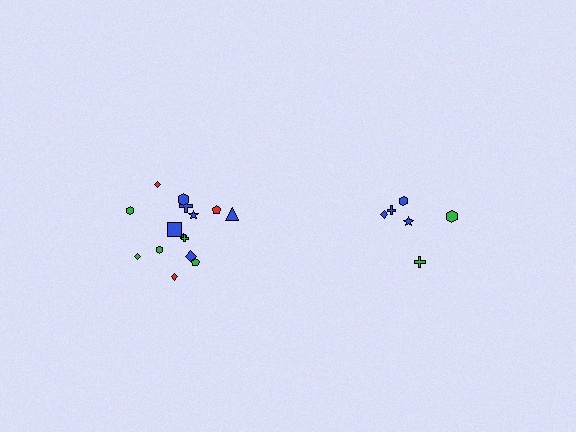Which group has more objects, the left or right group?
The left group.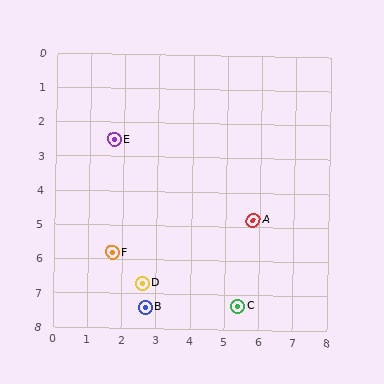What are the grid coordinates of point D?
Point D is at approximately (2.6, 6.7).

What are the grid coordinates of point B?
Point B is at approximately (2.7, 7.4).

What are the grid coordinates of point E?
Point E is at approximately (1.7, 2.5).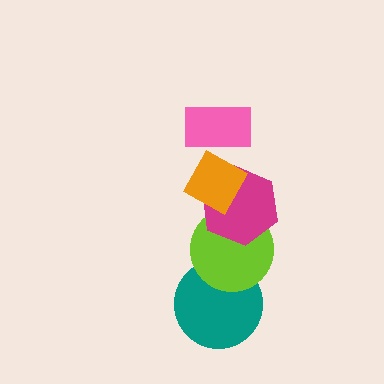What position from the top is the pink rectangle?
The pink rectangle is 1st from the top.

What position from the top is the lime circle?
The lime circle is 4th from the top.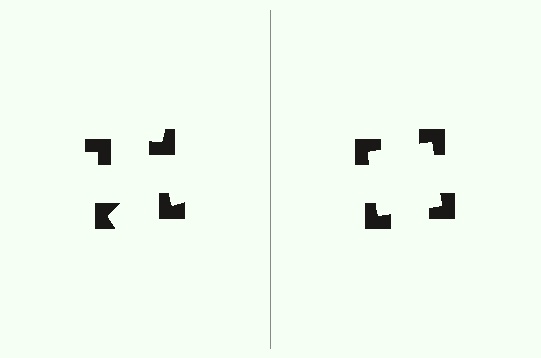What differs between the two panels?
The notched squares are positioned identically on both sides; only the wedge orientations differ. On the right they align to a square; on the left they are misaligned.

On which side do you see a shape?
An illusory square appears on the right side. On the left side the wedge cuts are rotated, so no coherent shape forms.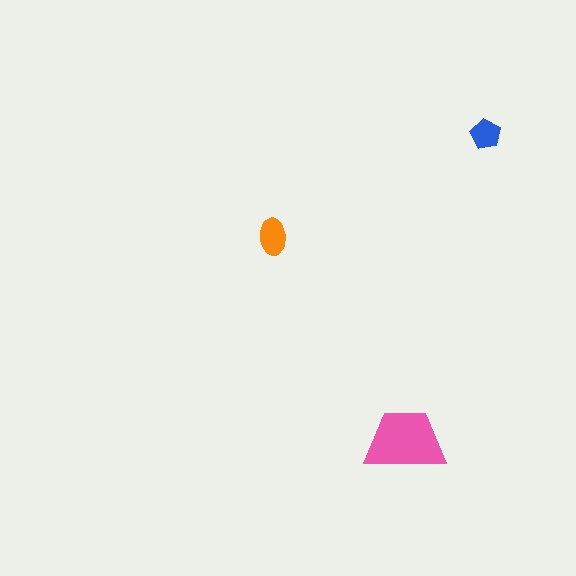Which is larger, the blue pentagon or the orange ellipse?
The orange ellipse.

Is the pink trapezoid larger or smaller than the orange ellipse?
Larger.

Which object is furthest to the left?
The orange ellipse is leftmost.